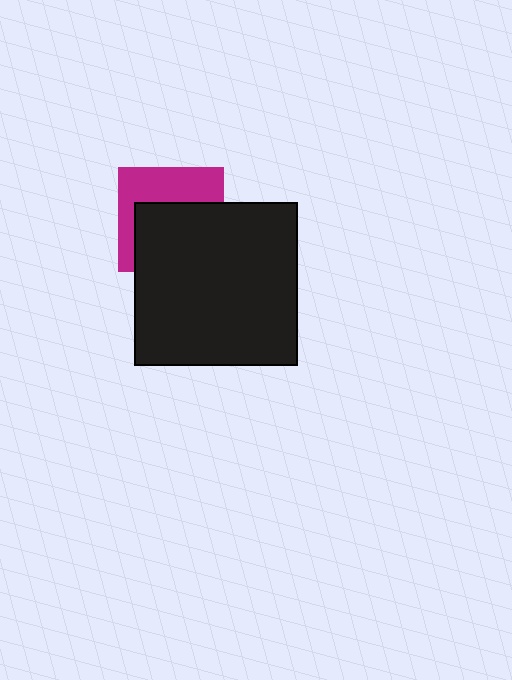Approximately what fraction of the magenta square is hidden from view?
Roughly 57% of the magenta square is hidden behind the black square.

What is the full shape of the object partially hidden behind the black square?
The partially hidden object is a magenta square.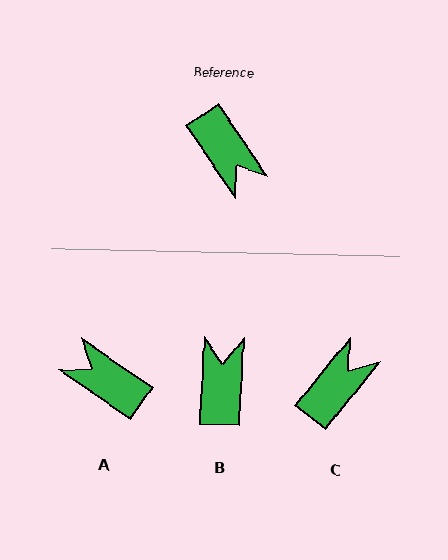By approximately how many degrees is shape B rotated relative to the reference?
Approximately 143 degrees counter-clockwise.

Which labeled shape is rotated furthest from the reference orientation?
A, about 159 degrees away.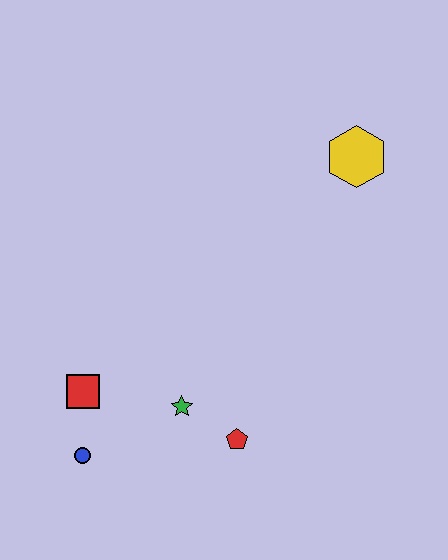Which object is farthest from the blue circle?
The yellow hexagon is farthest from the blue circle.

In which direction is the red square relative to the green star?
The red square is to the left of the green star.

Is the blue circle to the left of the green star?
Yes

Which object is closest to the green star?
The red pentagon is closest to the green star.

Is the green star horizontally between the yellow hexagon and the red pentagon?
No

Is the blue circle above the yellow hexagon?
No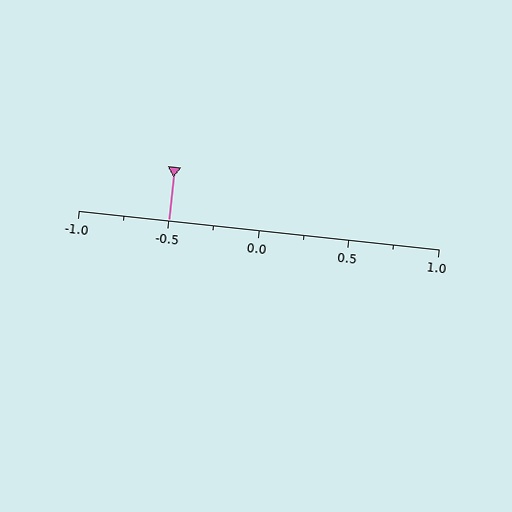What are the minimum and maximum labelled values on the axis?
The axis runs from -1.0 to 1.0.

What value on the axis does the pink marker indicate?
The marker indicates approximately -0.5.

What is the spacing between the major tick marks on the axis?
The major ticks are spaced 0.5 apart.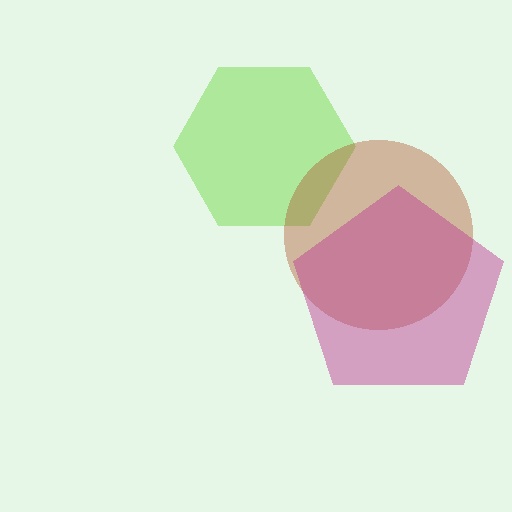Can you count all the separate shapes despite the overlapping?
Yes, there are 3 separate shapes.